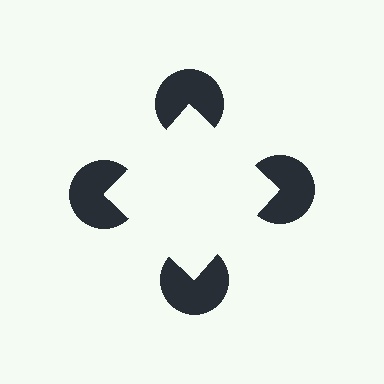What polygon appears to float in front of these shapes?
An illusory square — its edges are inferred from the aligned wedge cuts in the pac-man discs, not physically drawn.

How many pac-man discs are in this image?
There are 4 — one at each vertex of the illusory square.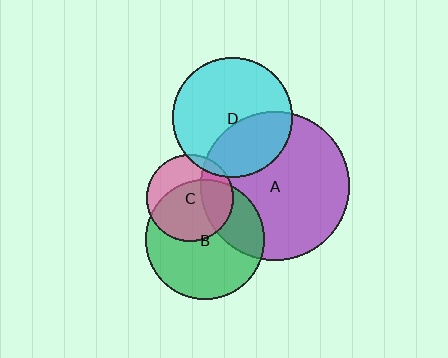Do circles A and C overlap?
Yes.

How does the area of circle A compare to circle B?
Approximately 1.6 times.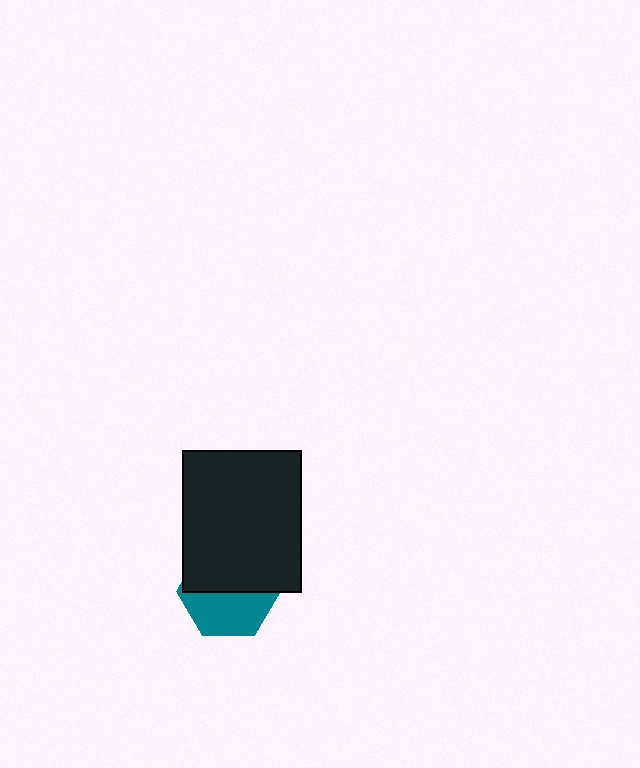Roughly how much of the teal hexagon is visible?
About half of it is visible (roughly 47%).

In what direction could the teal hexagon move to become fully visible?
The teal hexagon could move down. That would shift it out from behind the black rectangle entirely.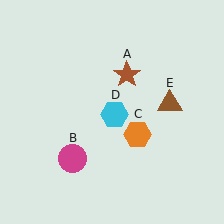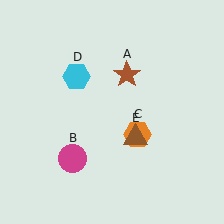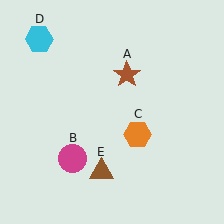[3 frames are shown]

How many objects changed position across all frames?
2 objects changed position: cyan hexagon (object D), brown triangle (object E).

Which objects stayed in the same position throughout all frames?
Brown star (object A) and magenta circle (object B) and orange hexagon (object C) remained stationary.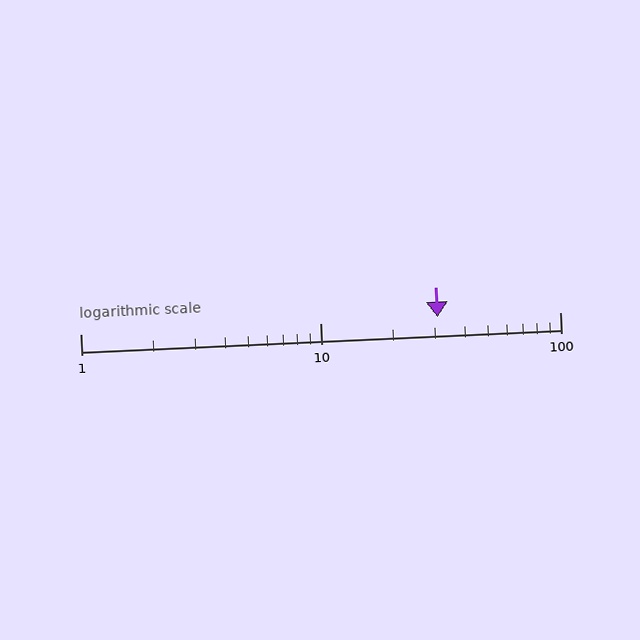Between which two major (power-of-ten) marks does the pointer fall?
The pointer is between 10 and 100.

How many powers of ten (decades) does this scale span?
The scale spans 2 decades, from 1 to 100.